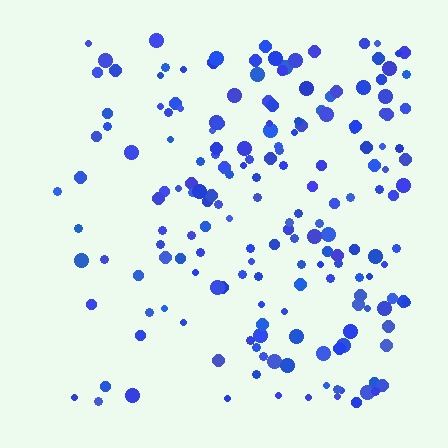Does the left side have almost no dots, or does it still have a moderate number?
Still a moderate number, just noticeably fewer than the right.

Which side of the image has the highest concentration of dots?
The right.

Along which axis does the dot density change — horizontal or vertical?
Horizontal.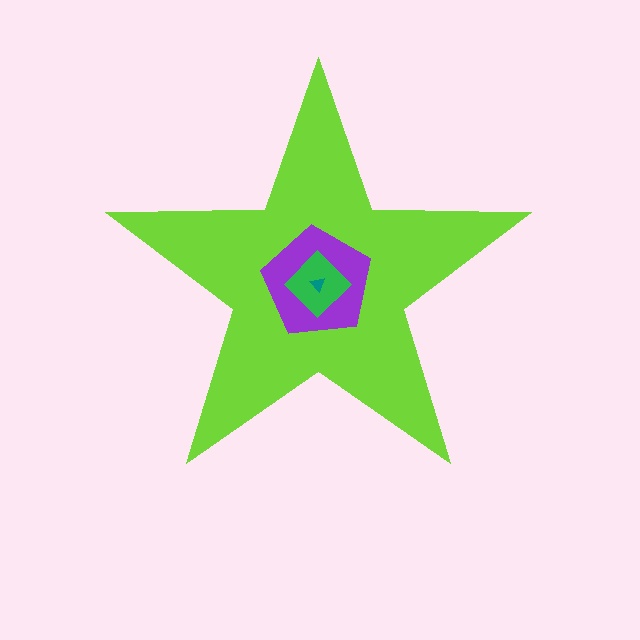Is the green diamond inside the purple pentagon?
Yes.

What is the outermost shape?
The lime star.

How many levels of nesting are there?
4.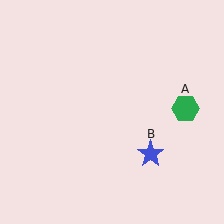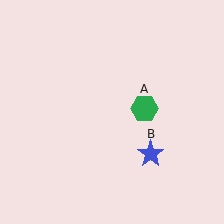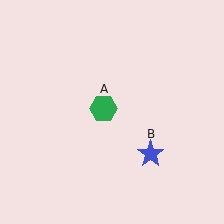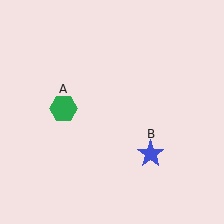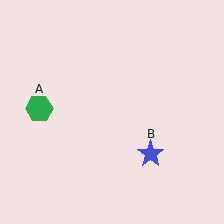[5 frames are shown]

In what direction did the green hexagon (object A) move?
The green hexagon (object A) moved left.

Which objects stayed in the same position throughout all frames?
Blue star (object B) remained stationary.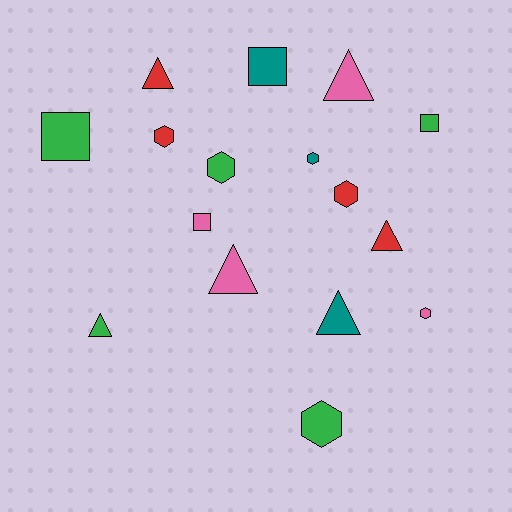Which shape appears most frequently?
Triangle, with 6 objects.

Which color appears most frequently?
Green, with 5 objects.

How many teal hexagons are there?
There is 1 teal hexagon.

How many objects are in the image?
There are 16 objects.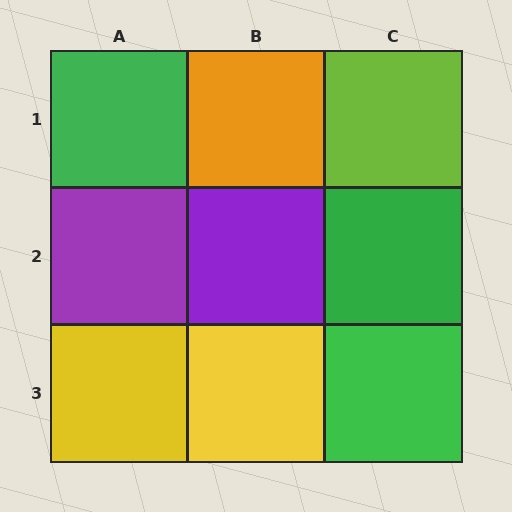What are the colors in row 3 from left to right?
Yellow, yellow, green.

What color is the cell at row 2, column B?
Purple.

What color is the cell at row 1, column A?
Green.